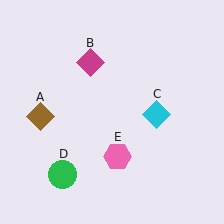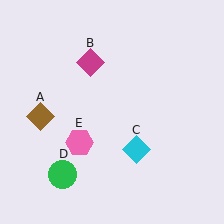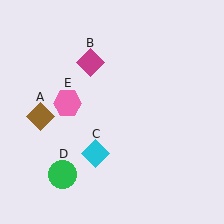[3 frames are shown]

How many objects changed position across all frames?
2 objects changed position: cyan diamond (object C), pink hexagon (object E).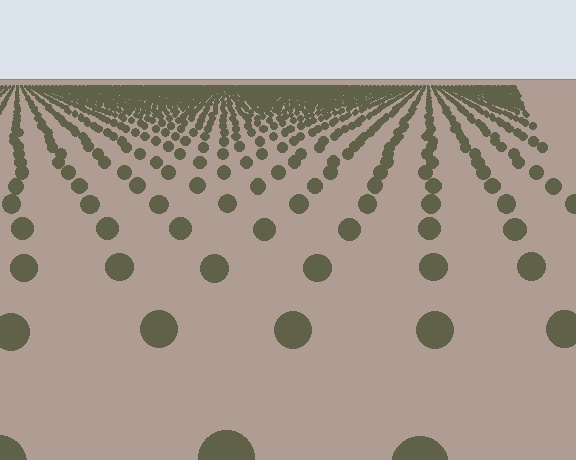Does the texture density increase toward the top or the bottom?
Density increases toward the top.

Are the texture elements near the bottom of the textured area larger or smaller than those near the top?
Larger. Near the bottom, elements are closer to the viewer and appear at a bigger on-screen size.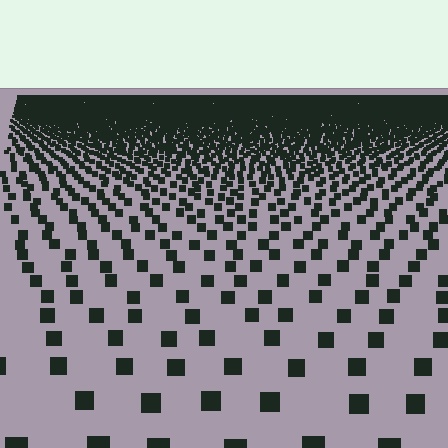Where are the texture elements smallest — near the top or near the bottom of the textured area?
Near the top.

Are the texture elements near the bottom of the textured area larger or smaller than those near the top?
Larger. Near the bottom, elements are closer to the viewer and appear at a bigger on-screen size.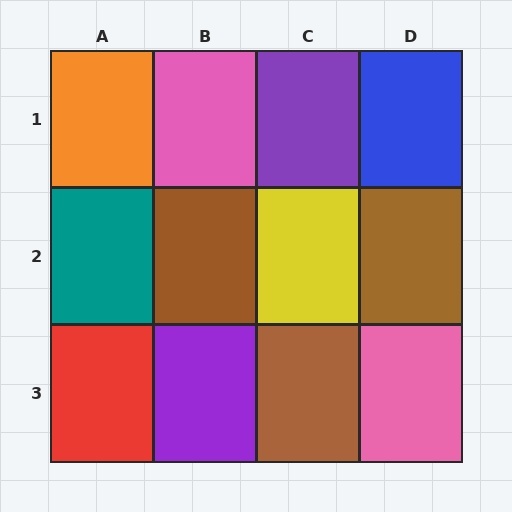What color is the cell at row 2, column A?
Teal.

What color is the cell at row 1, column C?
Purple.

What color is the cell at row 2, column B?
Brown.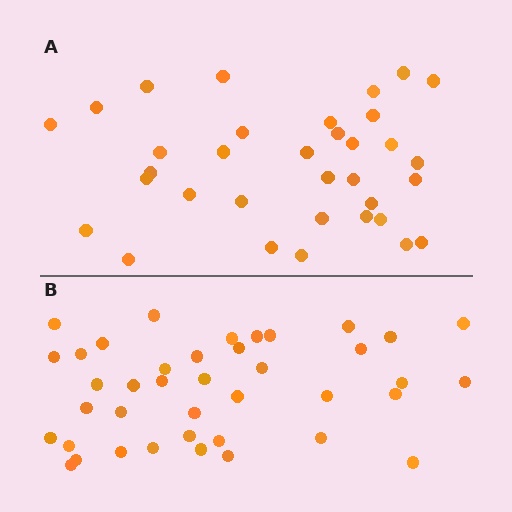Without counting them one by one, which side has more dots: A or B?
Region B (the bottom region) has more dots.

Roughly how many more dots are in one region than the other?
Region B has about 6 more dots than region A.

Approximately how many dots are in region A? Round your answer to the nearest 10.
About 30 dots. (The exact count is 34, which rounds to 30.)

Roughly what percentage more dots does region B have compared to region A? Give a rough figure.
About 20% more.